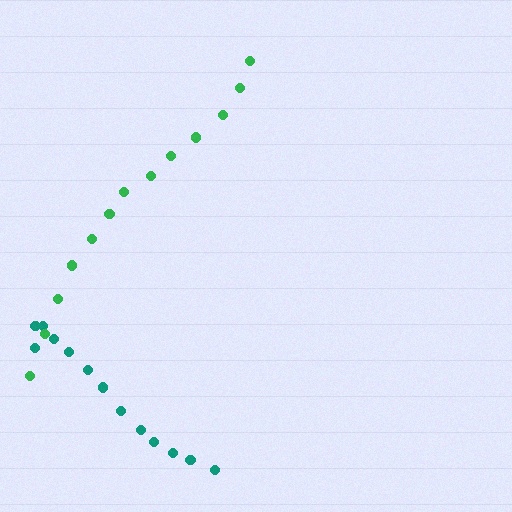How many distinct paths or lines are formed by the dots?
There are 2 distinct paths.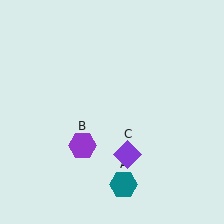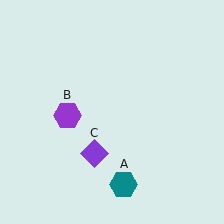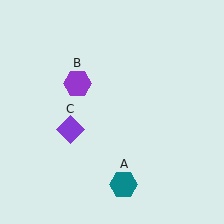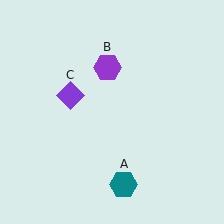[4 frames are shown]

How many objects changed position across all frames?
2 objects changed position: purple hexagon (object B), purple diamond (object C).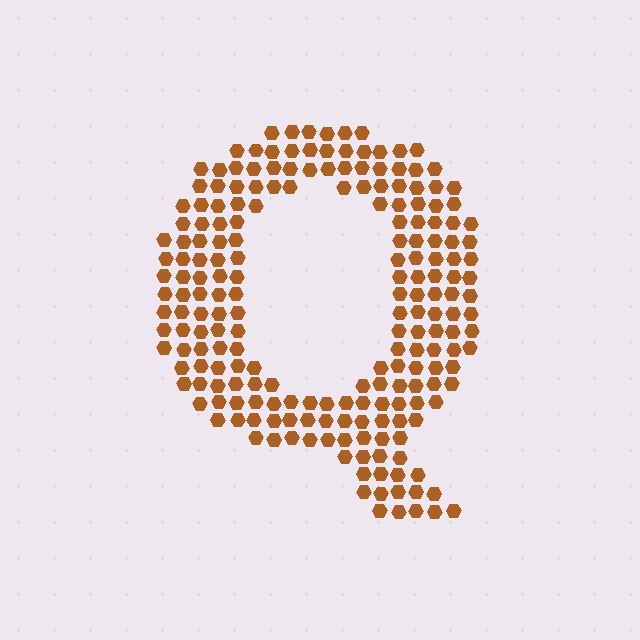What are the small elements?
The small elements are hexagons.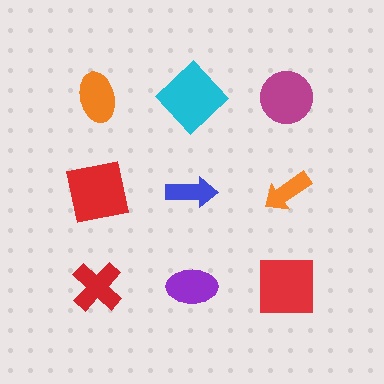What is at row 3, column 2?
A purple ellipse.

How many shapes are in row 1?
3 shapes.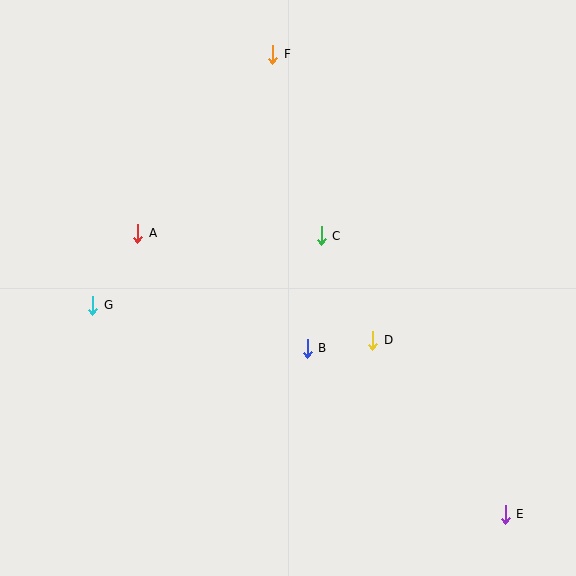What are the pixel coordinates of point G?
Point G is at (93, 305).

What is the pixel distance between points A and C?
The distance between A and C is 184 pixels.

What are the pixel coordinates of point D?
Point D is at (373, 340).